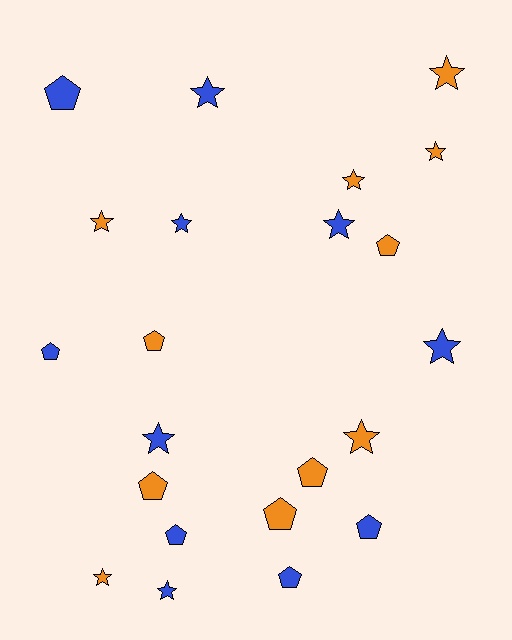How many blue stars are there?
There are 6 blue stars.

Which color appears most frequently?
Blue, with 11 objects.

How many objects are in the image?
There are 22 objects.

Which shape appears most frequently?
Star, with 12 objects.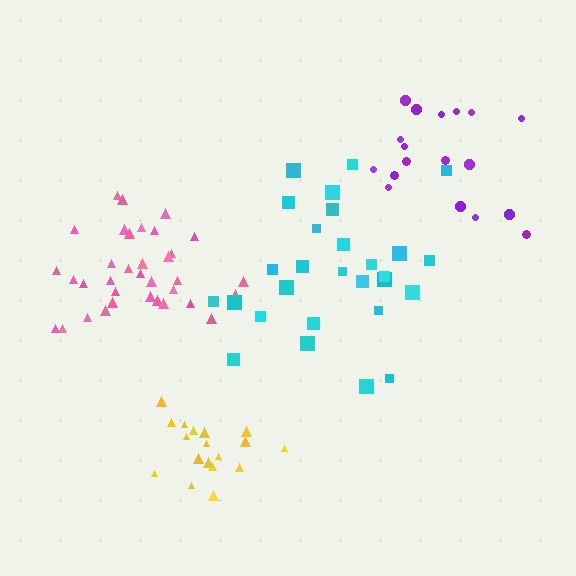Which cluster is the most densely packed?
Yellow.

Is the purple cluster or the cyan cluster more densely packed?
Purple.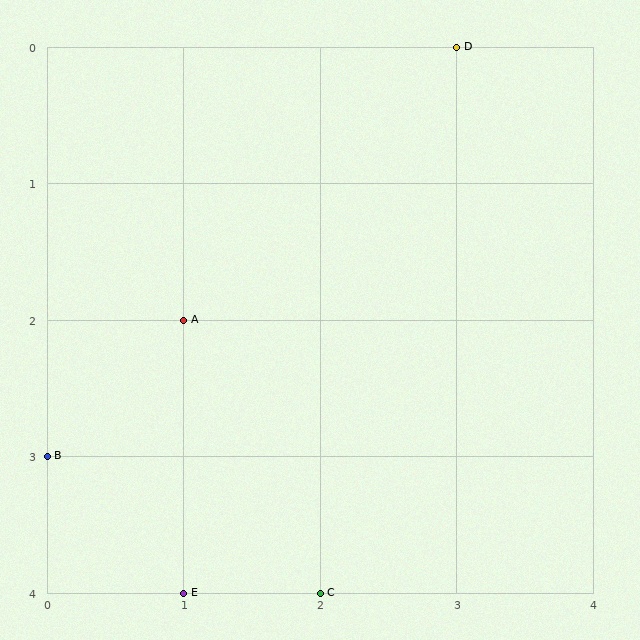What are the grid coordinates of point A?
Point A is at grid coordinates (1, 2).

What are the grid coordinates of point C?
Point C is at grid coordinates (2, 4).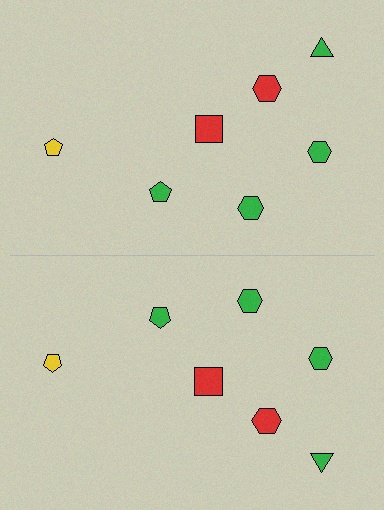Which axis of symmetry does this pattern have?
The pattern has a horizontal axis of symmetry running through the center of the image.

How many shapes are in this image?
There are 14 shapes in this image.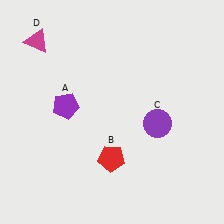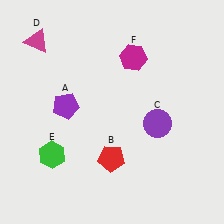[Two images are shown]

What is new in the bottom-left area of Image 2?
A green hexagon (E) was added in the bottom-left area of Image 2.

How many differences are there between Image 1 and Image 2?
There are 2 differences between the two images.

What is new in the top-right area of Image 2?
A magenta hexagon (F) was added in the top-right area of Image 2.